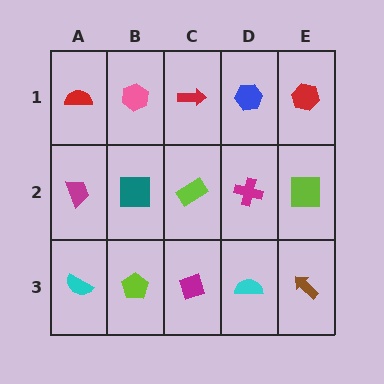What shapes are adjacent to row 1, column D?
A magenta cross (row 2, column D), a red arrow (row 1, column C), a red hexagon (row 1, column E).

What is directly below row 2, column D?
A cyan semicircle.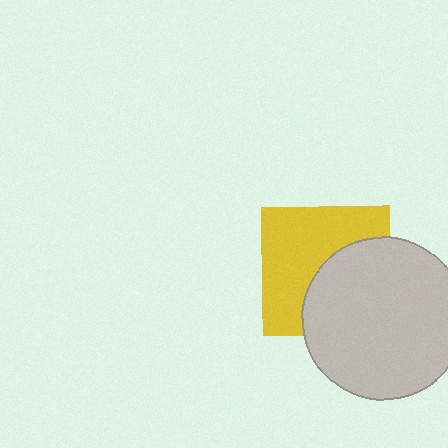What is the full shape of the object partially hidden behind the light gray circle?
The partially hidden object is a yellow square.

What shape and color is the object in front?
The object in front is a light gray circle.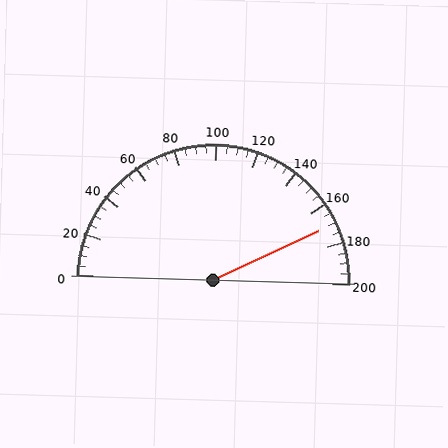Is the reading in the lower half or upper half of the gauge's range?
The reading is in the upper half of the range (0 to 200).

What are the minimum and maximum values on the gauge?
The gauge ranges from 0 to 200.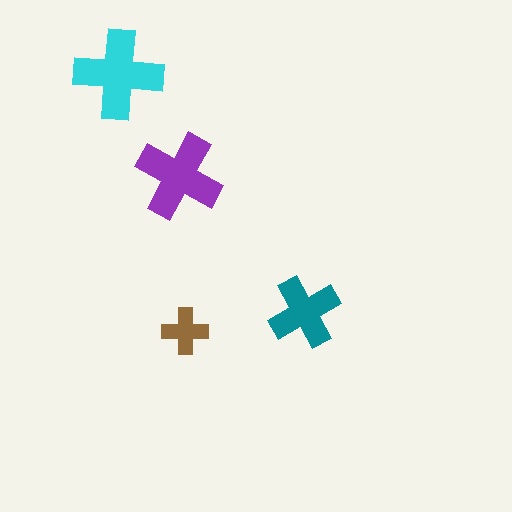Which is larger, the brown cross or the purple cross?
The purple one.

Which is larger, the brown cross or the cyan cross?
The cyan one.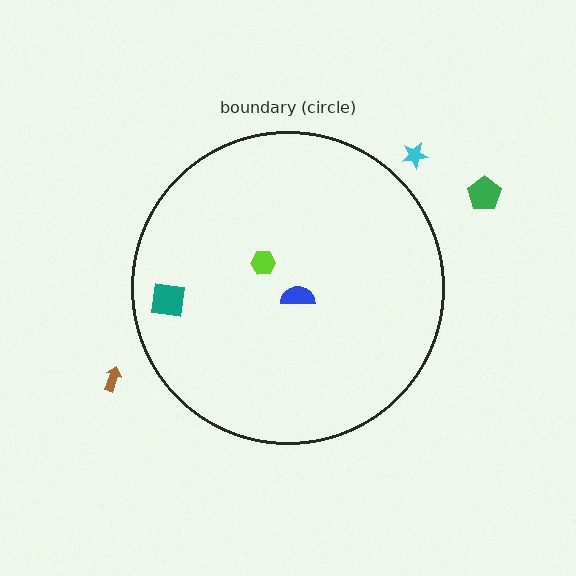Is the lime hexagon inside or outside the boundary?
Inside.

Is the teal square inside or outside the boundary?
Inside.